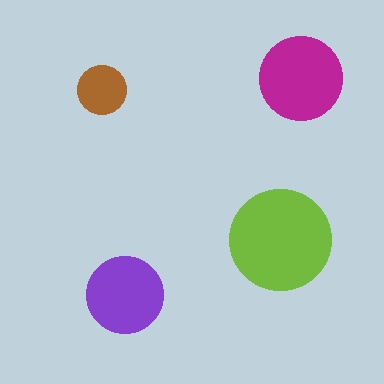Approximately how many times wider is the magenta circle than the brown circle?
About 1.5 times wider.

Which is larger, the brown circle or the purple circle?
The purple one.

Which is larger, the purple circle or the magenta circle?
The magenta one.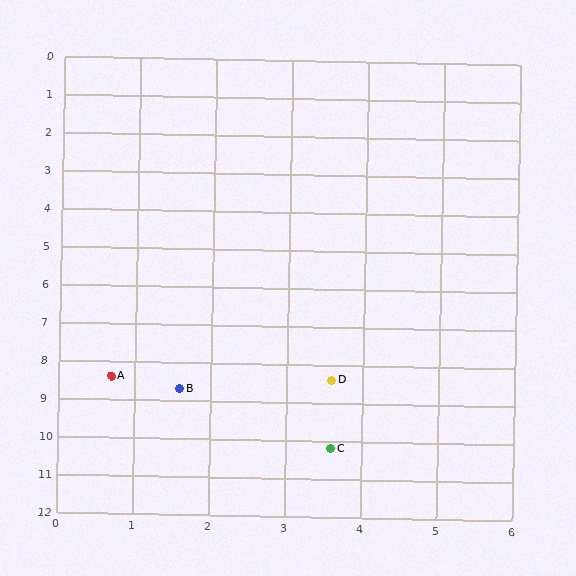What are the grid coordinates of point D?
Point D is at approximately (3.6, 8.4).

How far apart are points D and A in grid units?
Points D and A are about 2.9 grid units apart.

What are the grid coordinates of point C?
Point C is at approximately (3.6, 10.2).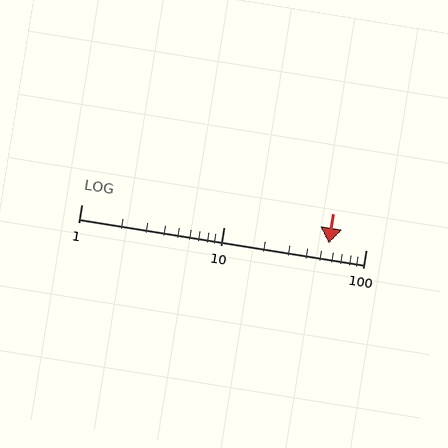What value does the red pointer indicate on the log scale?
The pointer indicates approximately 55.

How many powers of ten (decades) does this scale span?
The scale spans 2 decades, from 1 to 100.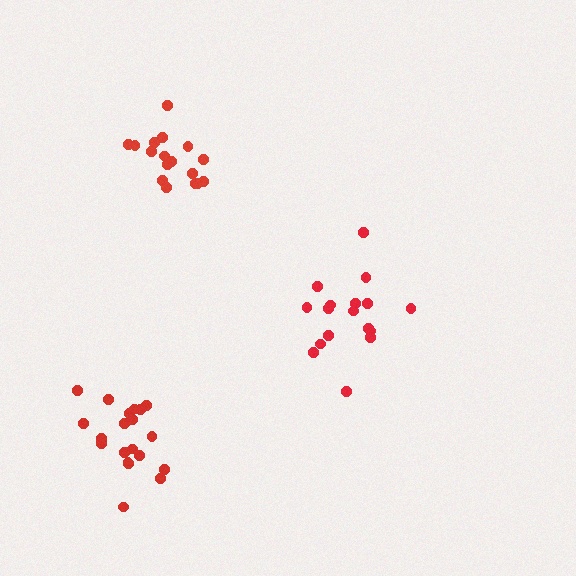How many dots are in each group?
Group 1: 17 dots, Group 2: 20 dots, Group 3: 17 dots (54 total).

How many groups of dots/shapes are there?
There are 3 groups.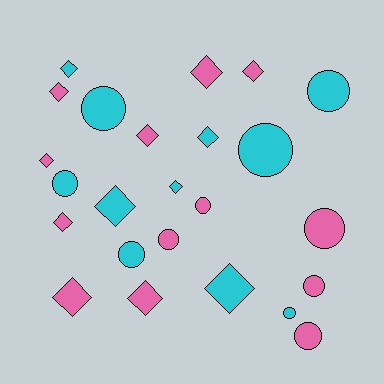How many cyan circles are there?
There are 6 cyan circles.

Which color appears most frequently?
Pink, with 13 objects.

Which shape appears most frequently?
Diamond, with 13 objects.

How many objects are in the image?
There are 24 objects.